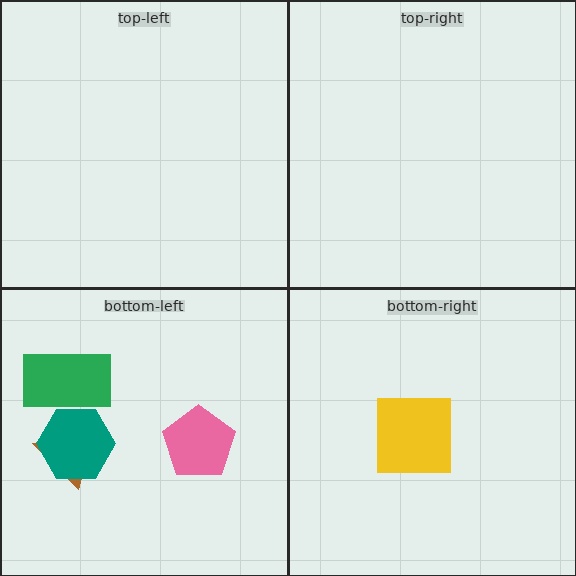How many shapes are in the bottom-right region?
1.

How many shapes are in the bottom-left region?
4.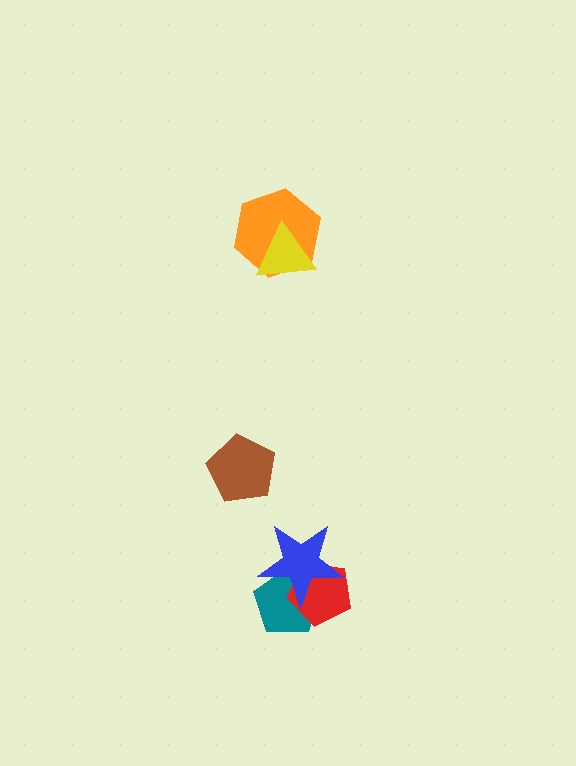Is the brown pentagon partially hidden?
No, no other shape covers it.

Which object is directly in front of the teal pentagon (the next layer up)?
The red pentagon is directly in front of the teal pentagon.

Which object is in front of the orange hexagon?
The yellow triangle is in front of the orange hexagon.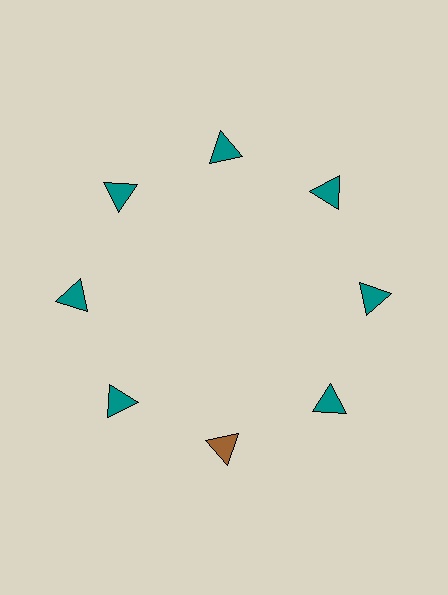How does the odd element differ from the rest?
It has a different color: brown instead of teal.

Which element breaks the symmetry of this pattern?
The brown triangle at roughly the 6 o'clock position breaks the symmetry. All other shapes are teal triangles.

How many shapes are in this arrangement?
There are 8 shapes arranged in a ring pattern.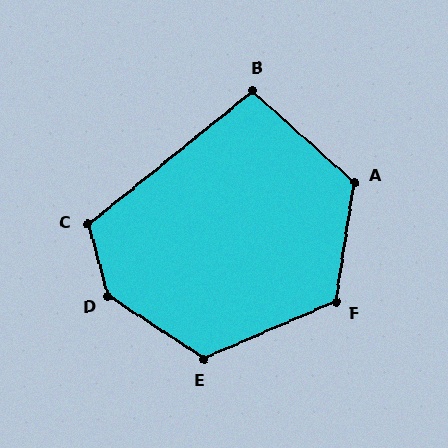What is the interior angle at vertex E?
Approximately 123 degrees (obtuse).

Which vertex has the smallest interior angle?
B, at approximately 99 degrees.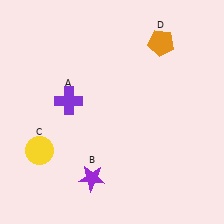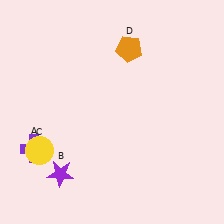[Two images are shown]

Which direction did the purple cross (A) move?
The purple cross (A) moved down.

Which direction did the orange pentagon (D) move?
The orange pentagon (D) moved left.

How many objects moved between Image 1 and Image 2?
3 objects moved between the two images.